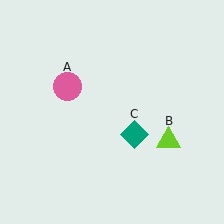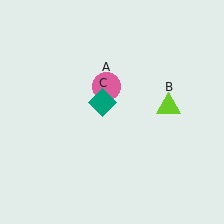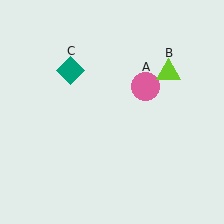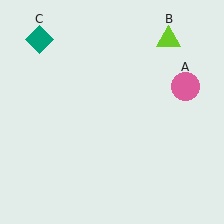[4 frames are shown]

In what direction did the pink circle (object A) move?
The pink circle (object A) moved right.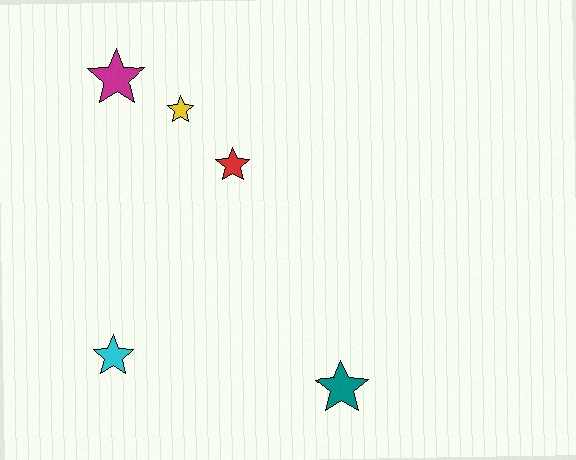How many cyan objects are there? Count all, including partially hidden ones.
There is 1 cyan object.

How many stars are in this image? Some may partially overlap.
There are 5 stars.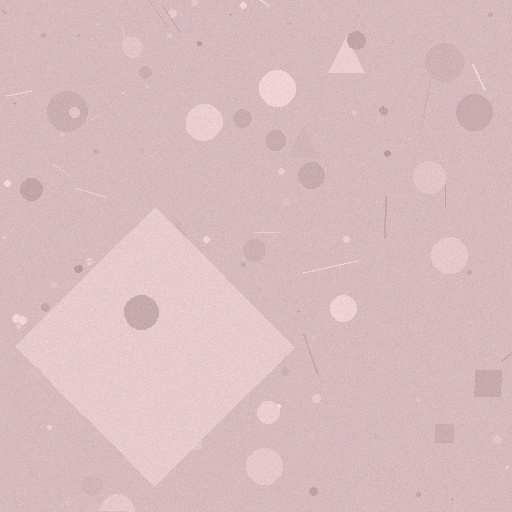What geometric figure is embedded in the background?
A diamond is embedded in the background.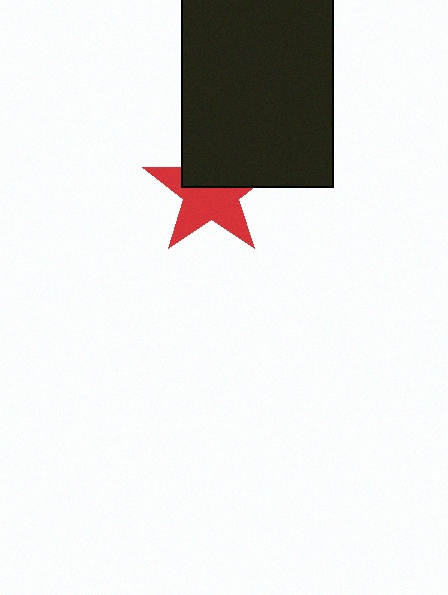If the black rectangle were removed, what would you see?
You would see the complete red star.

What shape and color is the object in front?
The object in front is a black rectangle.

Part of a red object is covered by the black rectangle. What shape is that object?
It is a star.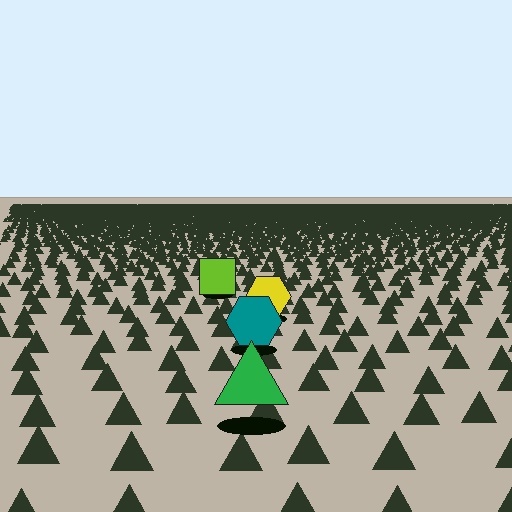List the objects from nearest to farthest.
From nearest to farthest: the green triangle, the teal hexagon, the yellow hexagon, the lime square.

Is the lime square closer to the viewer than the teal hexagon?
No. The teal hexagon is closer — you can tell from the texture gradient: the ground texture is coarser near it.